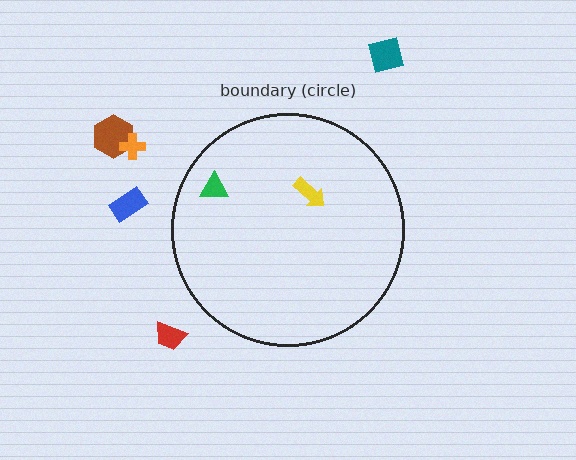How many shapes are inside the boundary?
2 inside, 5 outside.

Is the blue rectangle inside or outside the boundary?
Outside.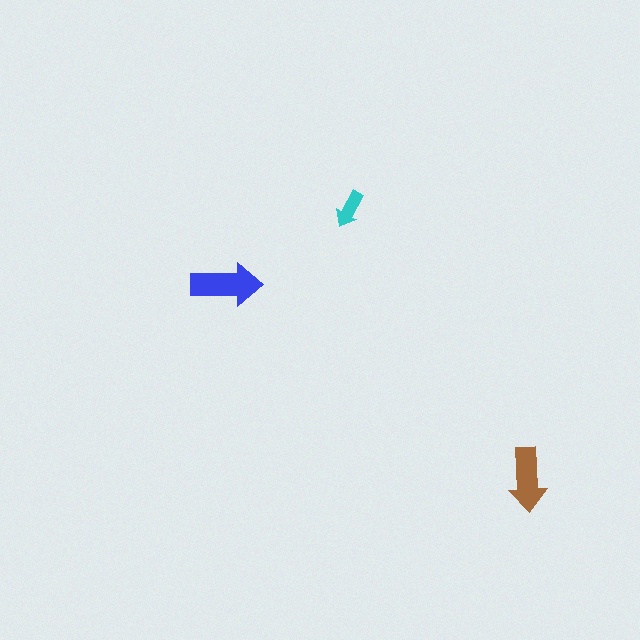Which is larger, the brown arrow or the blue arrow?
The blue one.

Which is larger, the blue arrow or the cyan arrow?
The blue one.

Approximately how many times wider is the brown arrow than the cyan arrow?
About 1.5 times wider.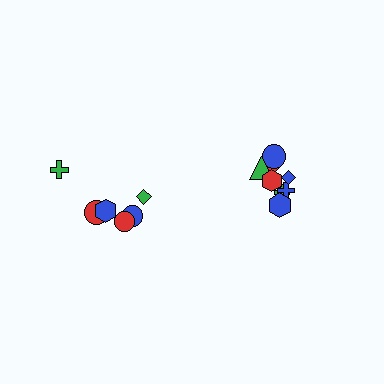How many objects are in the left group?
There are 6 objects.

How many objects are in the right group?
There are 8 objects.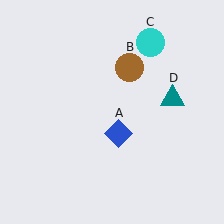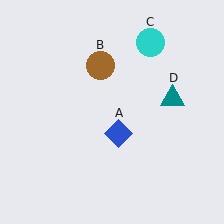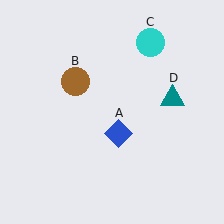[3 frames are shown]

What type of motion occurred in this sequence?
The brown circle (object B) rotated counterclockwise around the center of the scene.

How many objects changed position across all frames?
1 object changed position: brown circle (object B).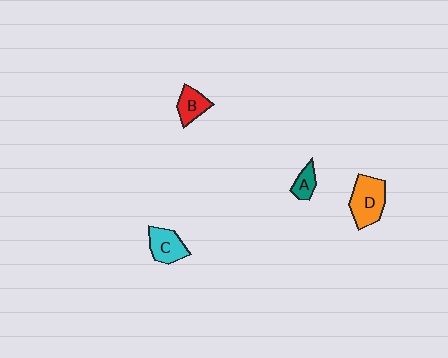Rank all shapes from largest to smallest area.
From largest to smallest: D (orange), C (cyan), B (red), A (teal).